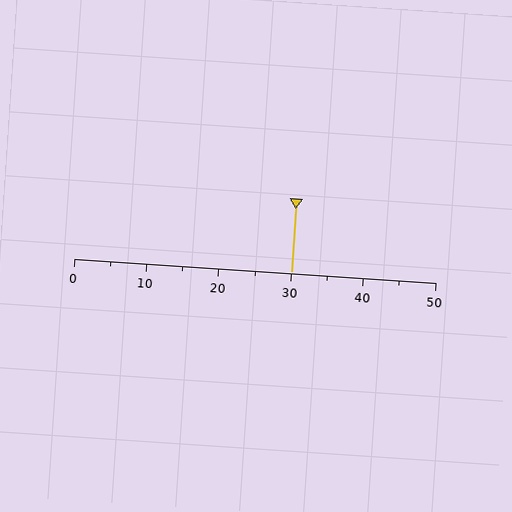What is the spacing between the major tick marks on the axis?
The major ticks are spaced 10 apart.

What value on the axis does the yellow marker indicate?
The marker indicates approximately 30.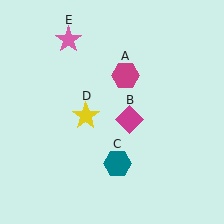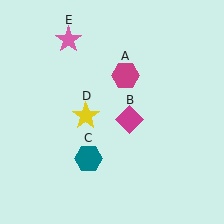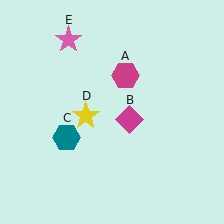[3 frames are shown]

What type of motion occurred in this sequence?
The teal hexagon (object C) rotated clockwise around the center of the scene.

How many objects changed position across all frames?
1 object changed position: teal hexagon (object C).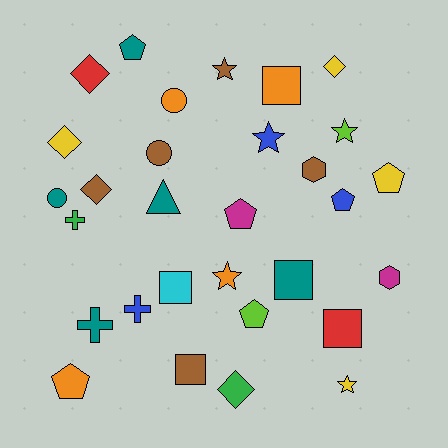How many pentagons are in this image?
There are 6 pentagons.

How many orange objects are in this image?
There are 4 orange objects.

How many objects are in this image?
There are 30 objects.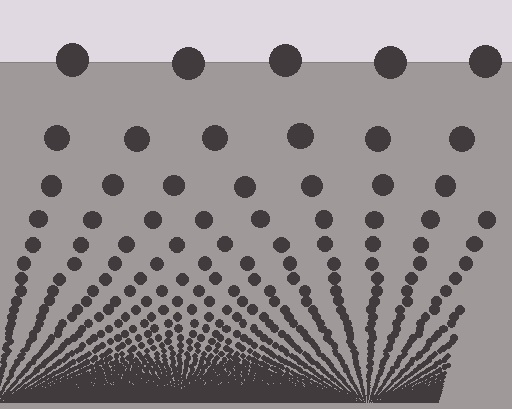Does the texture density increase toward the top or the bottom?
Density increases toward the bottom.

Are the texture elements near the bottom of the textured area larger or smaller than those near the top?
Smaller. The gradient is inverted — elements near the bottom are smaller and denser.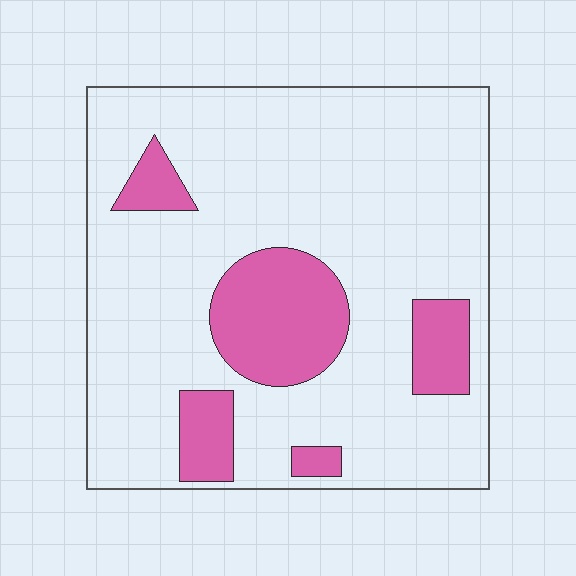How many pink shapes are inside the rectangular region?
5.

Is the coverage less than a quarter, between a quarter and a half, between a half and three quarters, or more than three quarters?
Less than a quarter.